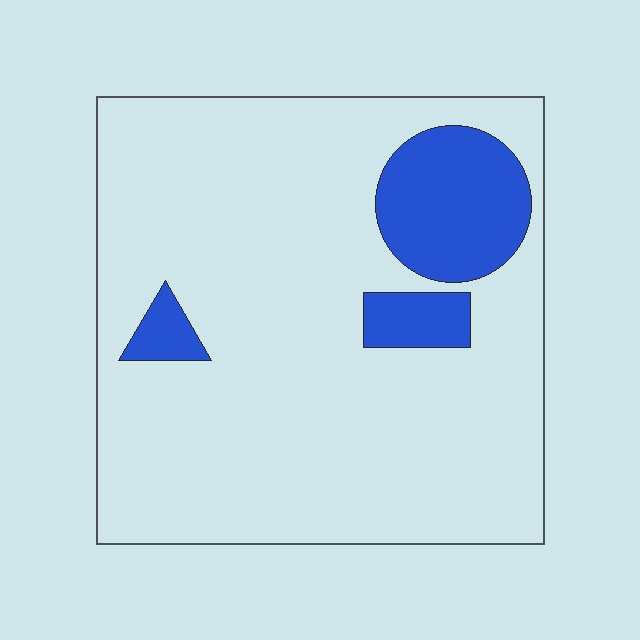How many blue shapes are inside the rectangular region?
3.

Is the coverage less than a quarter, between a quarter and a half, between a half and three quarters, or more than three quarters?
Less than a quarter.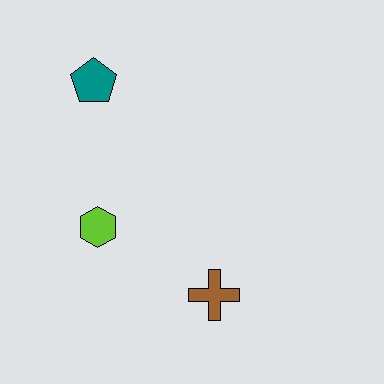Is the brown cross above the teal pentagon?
No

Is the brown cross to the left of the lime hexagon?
No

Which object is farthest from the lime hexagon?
The teal pentagon is farthest from the lime hexagon.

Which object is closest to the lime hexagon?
The brown cross is closest to the lime hexagon.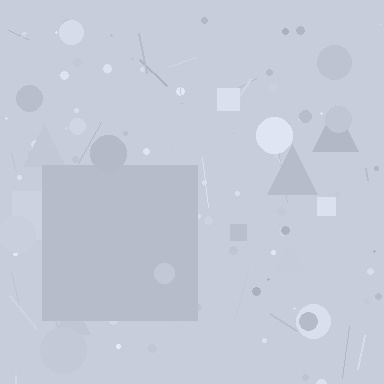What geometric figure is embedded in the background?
A square is embedded in the background.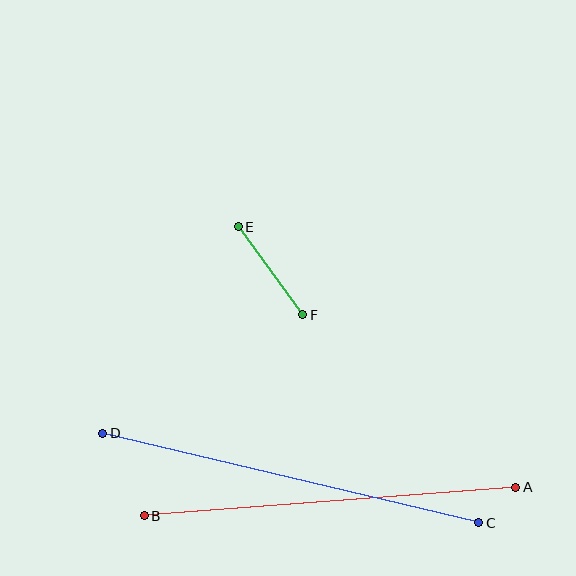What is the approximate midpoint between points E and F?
The midpoint is at approximately (271, 271) pixels.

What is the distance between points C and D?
The distance is approximately 386 pixels.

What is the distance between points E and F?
The distance is approximately 109 pixels.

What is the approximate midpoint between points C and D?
The midpoint is at approximately (291, 478) pixels.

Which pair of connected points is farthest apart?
Points C and D are farthest apart.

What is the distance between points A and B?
The distance is approximately 373 pixels.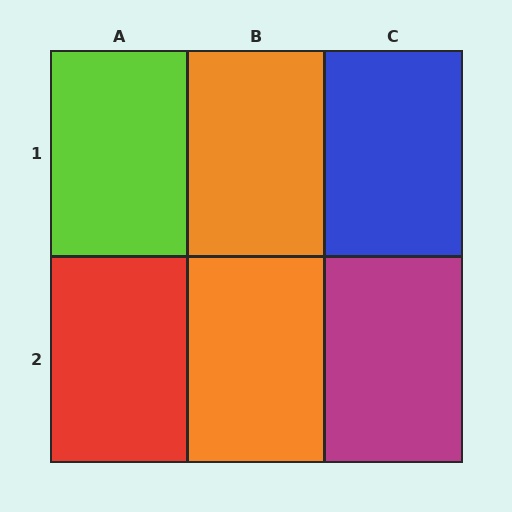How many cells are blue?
1 cell is blue.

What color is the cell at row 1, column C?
Blue.